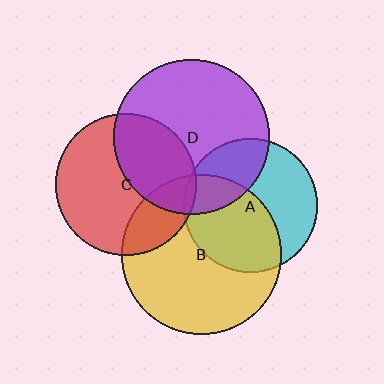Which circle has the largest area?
Circle B (yellow).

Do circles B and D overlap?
Yes.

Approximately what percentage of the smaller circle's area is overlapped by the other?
Approximately 15%.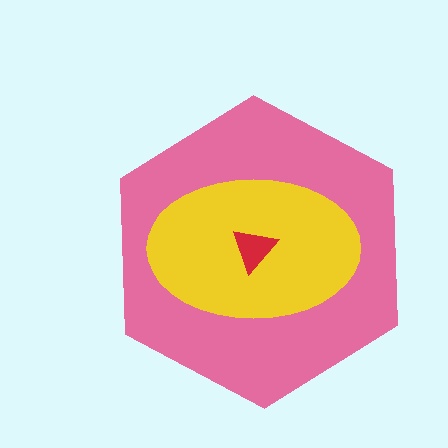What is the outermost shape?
The pink hexagon.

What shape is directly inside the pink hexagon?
The yellow ellipse.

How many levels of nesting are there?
3.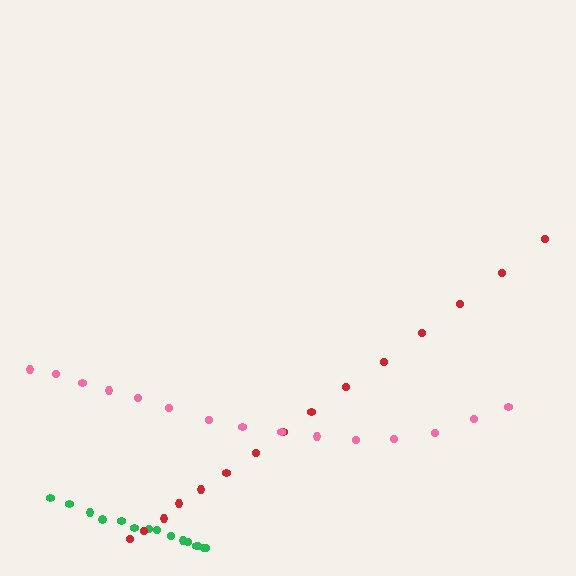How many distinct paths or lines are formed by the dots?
There are 3 distinct paths.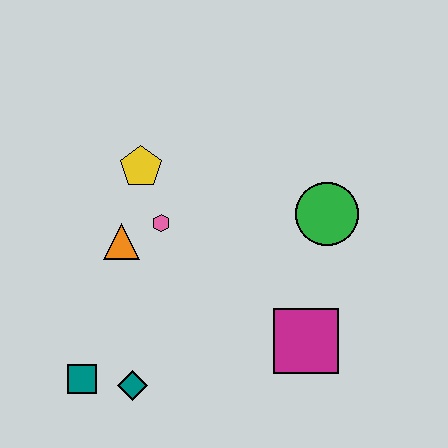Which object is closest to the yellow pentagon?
The pink hexagon is closest to the yellow pentagon.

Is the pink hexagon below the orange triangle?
No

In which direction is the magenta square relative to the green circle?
The magenta square is below the green circle.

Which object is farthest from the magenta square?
The yellow pentagon is farthest from the magenta square.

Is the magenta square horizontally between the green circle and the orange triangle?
Yes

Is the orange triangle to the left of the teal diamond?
Yes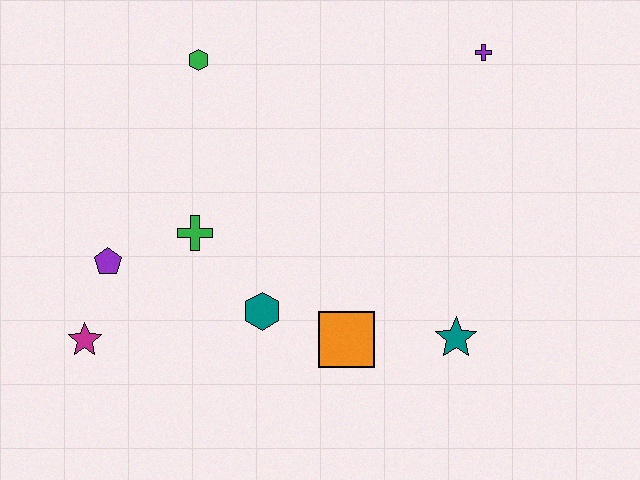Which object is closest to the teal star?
The orange square is closest to the teal star.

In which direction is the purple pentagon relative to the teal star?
The purple pentagon is to the left of the teal star.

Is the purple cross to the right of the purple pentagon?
Yes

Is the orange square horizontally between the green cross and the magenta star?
No